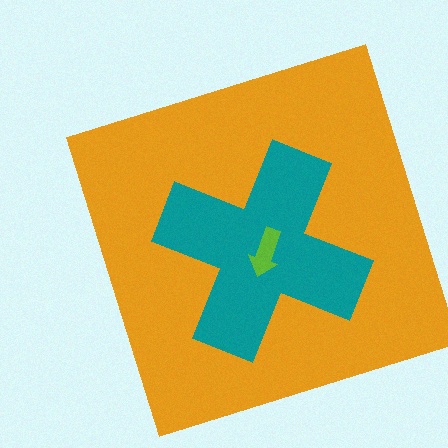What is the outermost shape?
The orange square.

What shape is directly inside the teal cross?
The lime arrow.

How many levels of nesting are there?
3.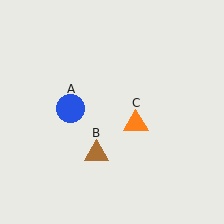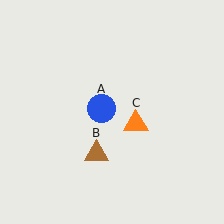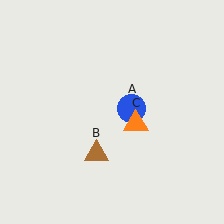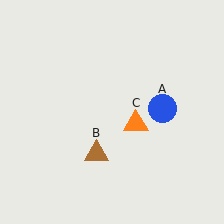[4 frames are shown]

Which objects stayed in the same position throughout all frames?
Brown triangle (object B) and orange triangle (object C) remained stationary.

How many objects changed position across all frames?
1 object changed position: blue circle (object A).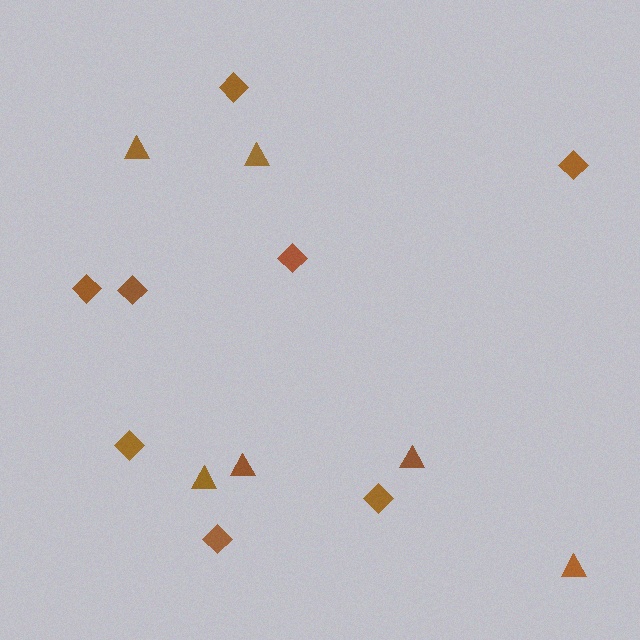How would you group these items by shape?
There are 2 groups: one group of triangles (6) and one group of diamonds (8).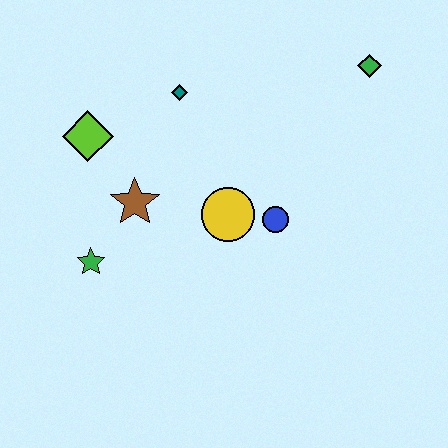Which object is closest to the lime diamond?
The brown star is closest to the lime diamond.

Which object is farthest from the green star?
The green diamond is farthest from the green star.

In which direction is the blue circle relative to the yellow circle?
The blue circle is to the right of the yellow circle.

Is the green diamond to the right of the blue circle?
Yes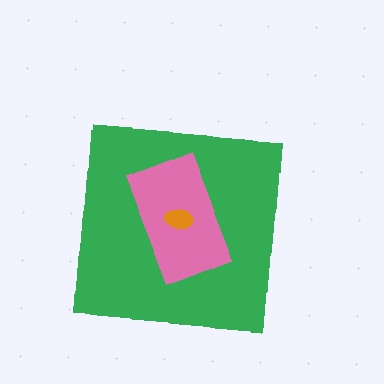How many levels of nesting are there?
3.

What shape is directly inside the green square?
The pink rectangle.